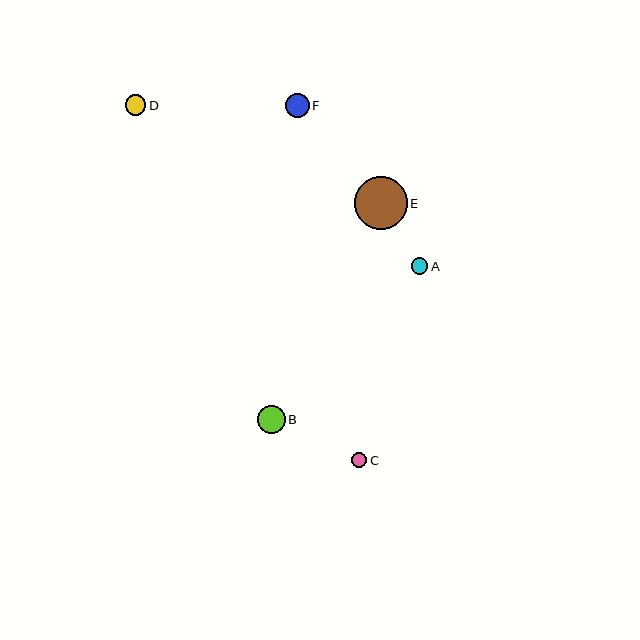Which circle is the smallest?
Circle C is the smallest with a size of approximately 15 pixels.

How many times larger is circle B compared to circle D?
Circle B is approximately 1.3 times the size of circle D.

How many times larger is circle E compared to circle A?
Circle E is approximately 3.2 times the size of circle A.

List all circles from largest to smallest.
From largest to smallest: E, B, F, D, A, C.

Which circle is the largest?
Circle E is the largest with a size of approximately 53 pixels.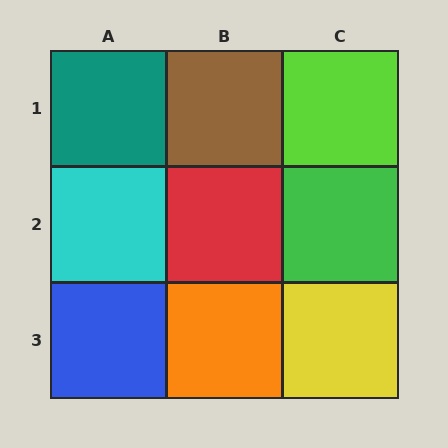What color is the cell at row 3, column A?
Blue.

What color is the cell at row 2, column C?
Green.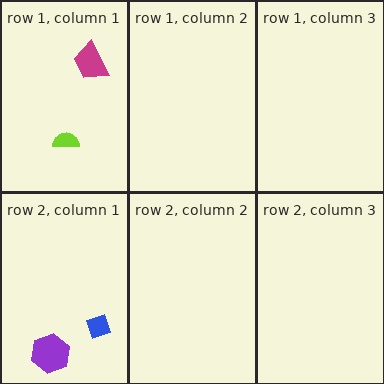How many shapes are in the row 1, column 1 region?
2.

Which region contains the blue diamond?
The row 2, column 1 region.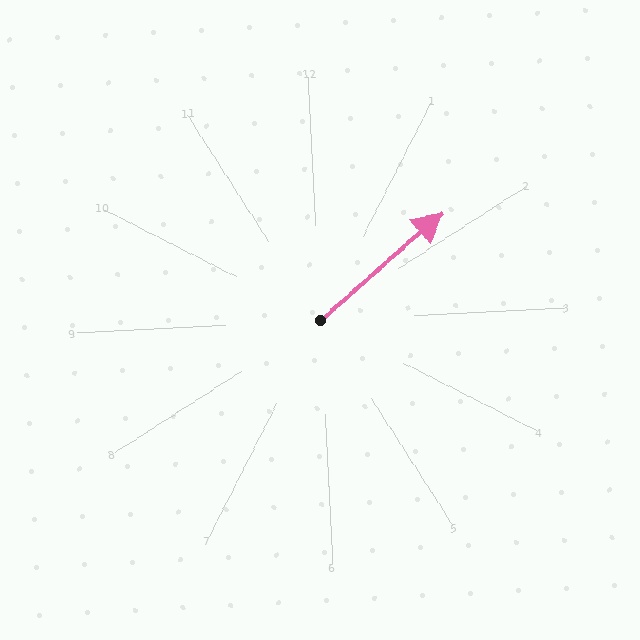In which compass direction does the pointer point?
Northeast.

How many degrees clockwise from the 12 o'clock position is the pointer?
Approximately 52 degrees.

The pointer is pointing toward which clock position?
Roughly 2 o'clock.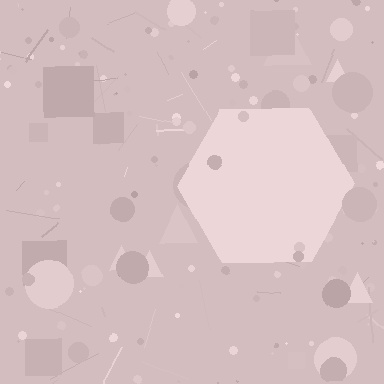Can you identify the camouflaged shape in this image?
The camouflaged shape is a hexagon.